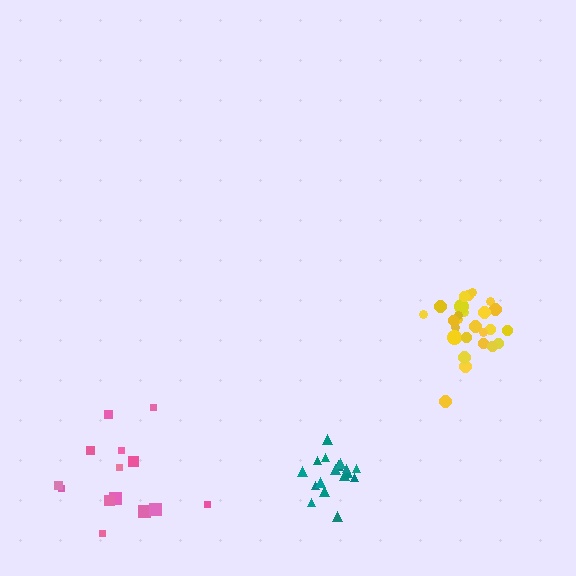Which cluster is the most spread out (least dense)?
Pink.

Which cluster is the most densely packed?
Yellow.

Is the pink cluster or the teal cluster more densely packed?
Teal.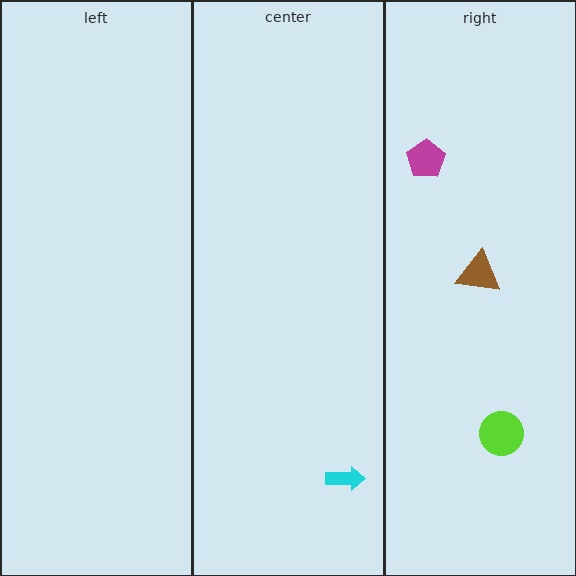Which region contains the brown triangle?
The right region.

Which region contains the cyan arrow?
The center region.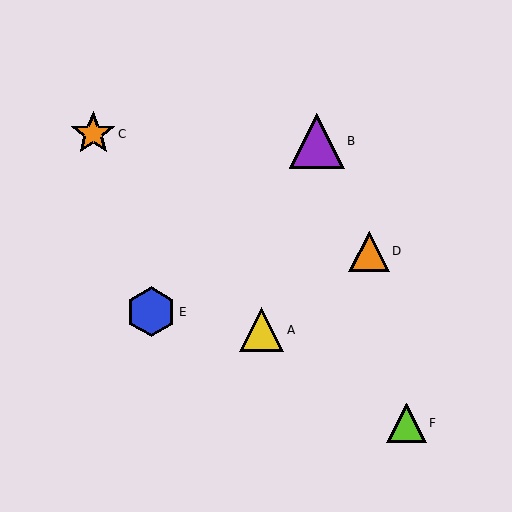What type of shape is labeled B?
Shape B is a purple triangle.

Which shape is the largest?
The purple triangle (labeled B) is the largest.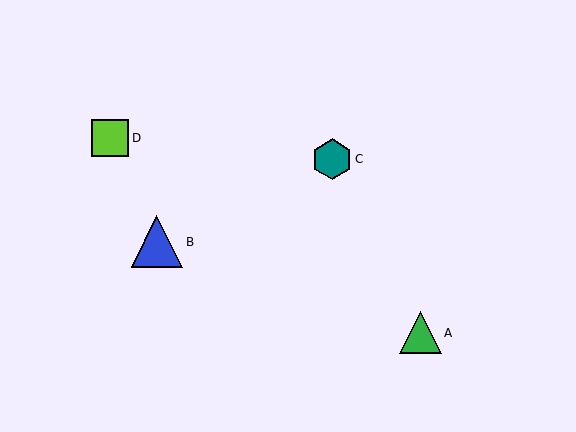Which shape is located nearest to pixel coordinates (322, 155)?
The teal hexagon (labeled C) at (332, 159) is nearest to that location.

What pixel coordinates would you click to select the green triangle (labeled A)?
Click at (420, 333) to select the green triangle A.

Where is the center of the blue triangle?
The center of the blue triangle is at (157, 242).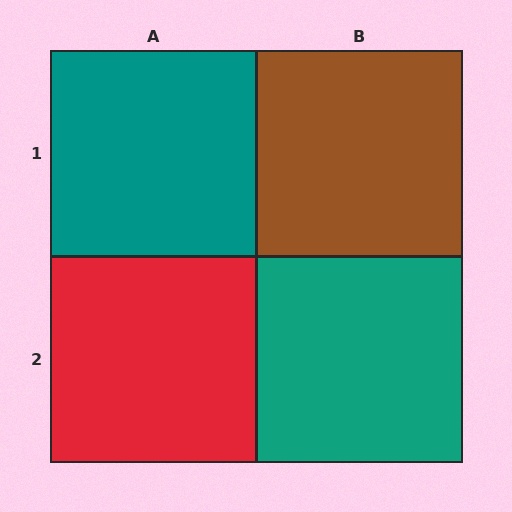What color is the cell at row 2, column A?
Red.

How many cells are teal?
2 cells are teal.